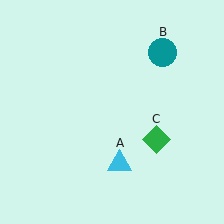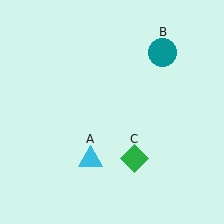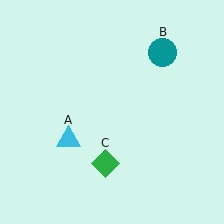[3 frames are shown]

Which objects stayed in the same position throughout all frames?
Teal circle (object B) remained stationary.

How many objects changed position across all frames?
2 objects changed position: cyan triangle (object A), green diamond (object C).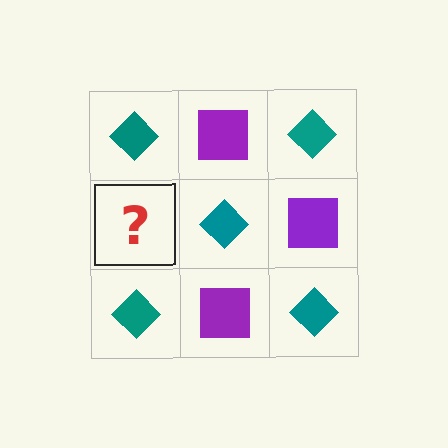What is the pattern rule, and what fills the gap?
The rule is that it alternates teal diamond and purple square in a checkerboard pattern. The gap should be filled with a purple square.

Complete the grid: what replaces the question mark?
The question mark should be replaced with a purple square.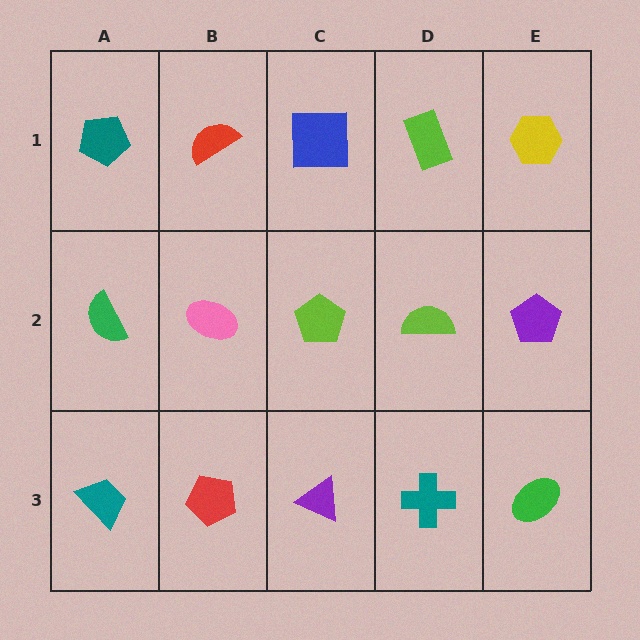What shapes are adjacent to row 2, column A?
A teal pentagon (row 1, column A), a teal trapezoid (row 3, column A), a pink ellipse (row 2, column B).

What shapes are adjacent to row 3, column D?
A lime semicircle (row 2, column D), a purple triangle (row 3, column C), a green ellipse (row 3, column E).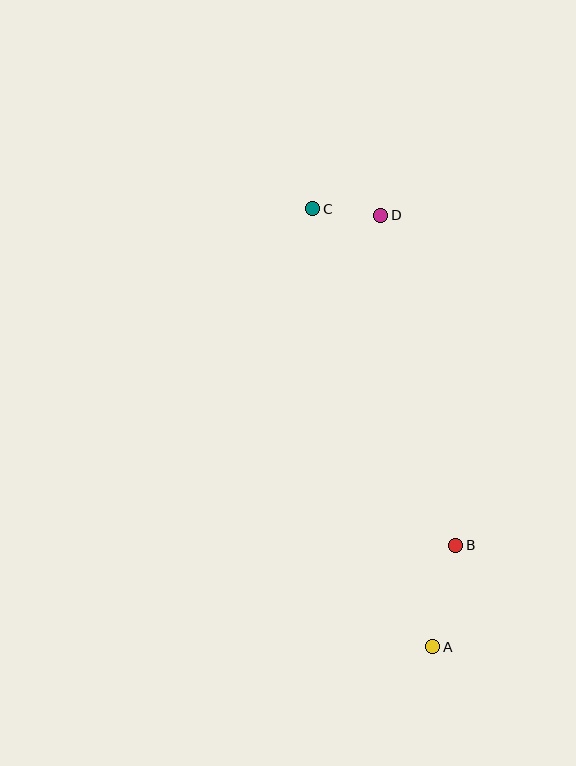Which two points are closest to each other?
Points C and D are closest to each other.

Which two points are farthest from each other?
Points A and C are farthest from each other.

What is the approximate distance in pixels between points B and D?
The distance between B and D is approximately 338 pixels.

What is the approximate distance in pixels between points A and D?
The distance between A and D is approximately 435 pixels.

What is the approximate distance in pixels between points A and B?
The distance between A and B is approximately 104 pixels.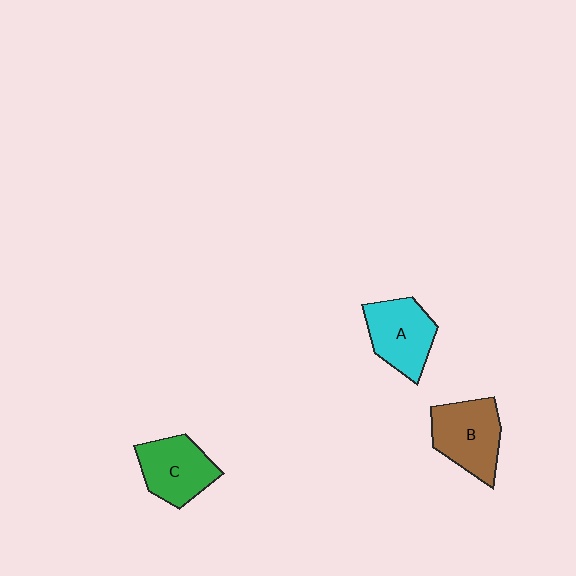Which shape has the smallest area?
Shape C (green).